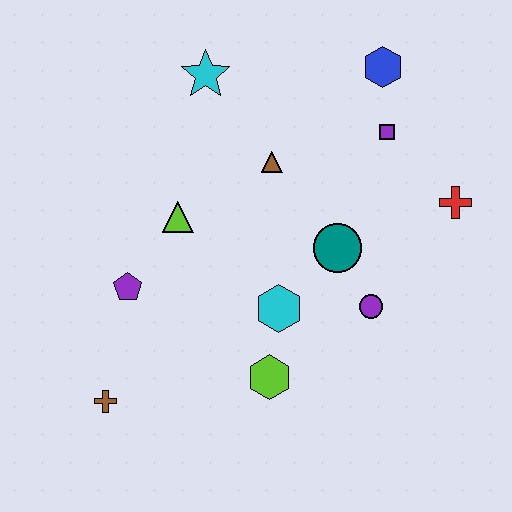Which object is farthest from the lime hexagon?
The blue hexagon is farthest from the lime hexagon.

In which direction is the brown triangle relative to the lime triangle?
The brown triangle is to the right of the lime triangle.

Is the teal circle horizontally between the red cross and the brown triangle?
Yes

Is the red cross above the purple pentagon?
Yes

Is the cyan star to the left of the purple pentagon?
No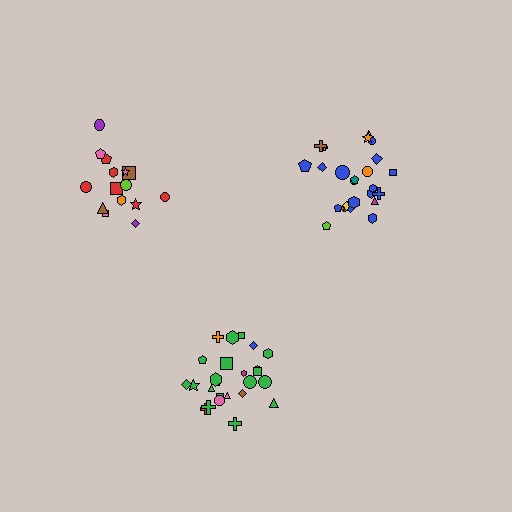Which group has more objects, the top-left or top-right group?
The top-right group.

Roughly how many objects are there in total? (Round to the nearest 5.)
Roughly 65 objects in total.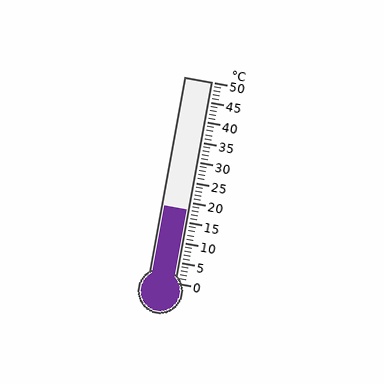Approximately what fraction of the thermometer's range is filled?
The thermometer is filled to approximately 35% of its range.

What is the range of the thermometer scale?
The thermometer scale ranges from 0°C to 50°C.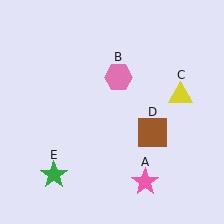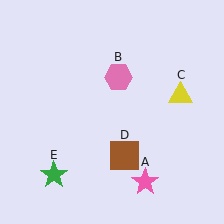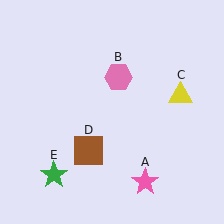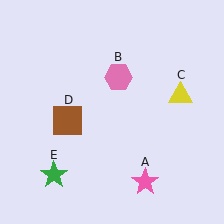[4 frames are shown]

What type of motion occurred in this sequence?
The brown square (object D) rotated clockwise around the center of the scene.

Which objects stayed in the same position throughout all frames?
Pink star (object A) and pink hexagon (object B) and yellow triangle (object C) and green star (object E) remained stationary.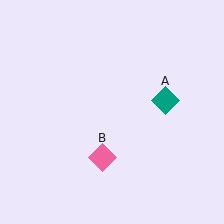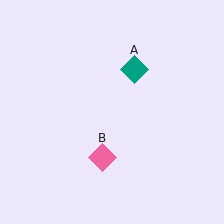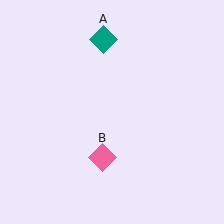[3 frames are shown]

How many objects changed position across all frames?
1 object changed position: teal diamond (object A).